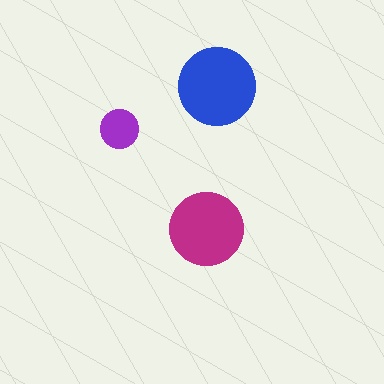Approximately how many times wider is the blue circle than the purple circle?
About 2 times wider.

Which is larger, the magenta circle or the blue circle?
The blue one.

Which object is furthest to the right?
The blue circle is rightmost.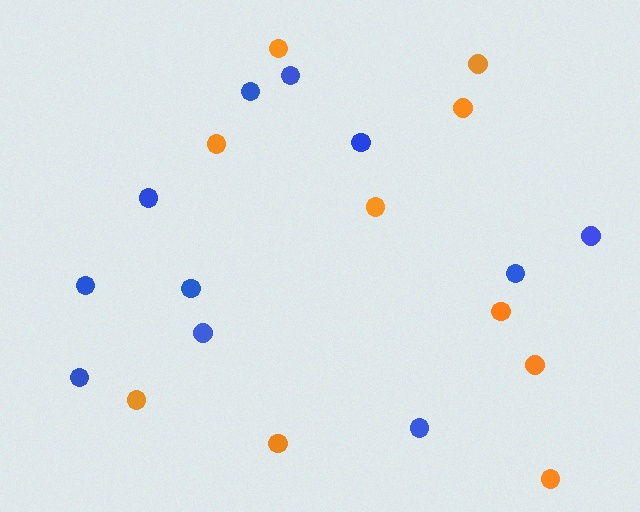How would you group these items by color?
There are 2 groups: one group of blue circles (11) and one group of orange circles (10).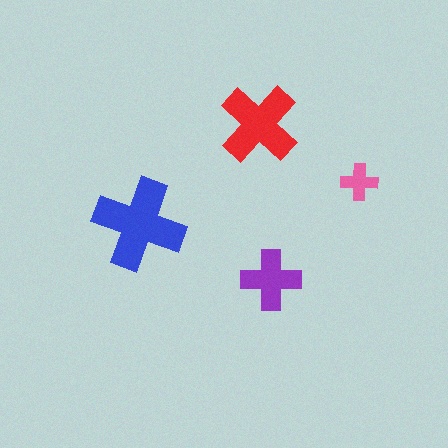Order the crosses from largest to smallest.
the blue one, the red one, the purple one, the pink one.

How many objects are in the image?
There are 4 objects in the image.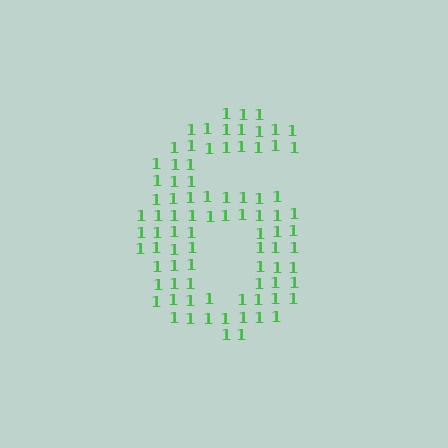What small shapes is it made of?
It is made of small digit 1's.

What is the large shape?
The large shape is the digit 6.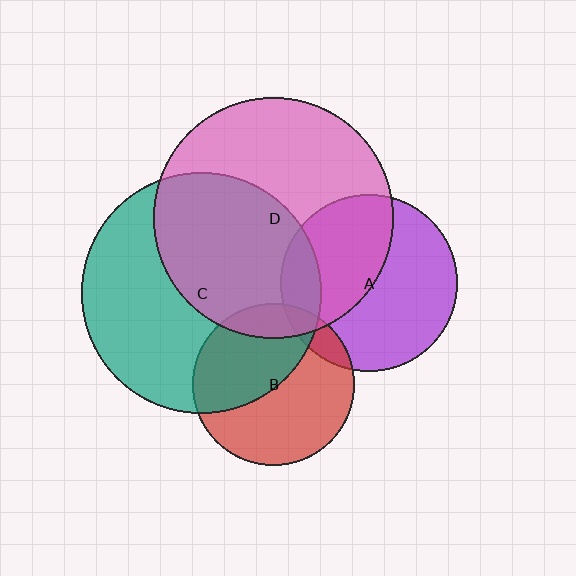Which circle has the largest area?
Circle C (teal).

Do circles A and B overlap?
Yes.